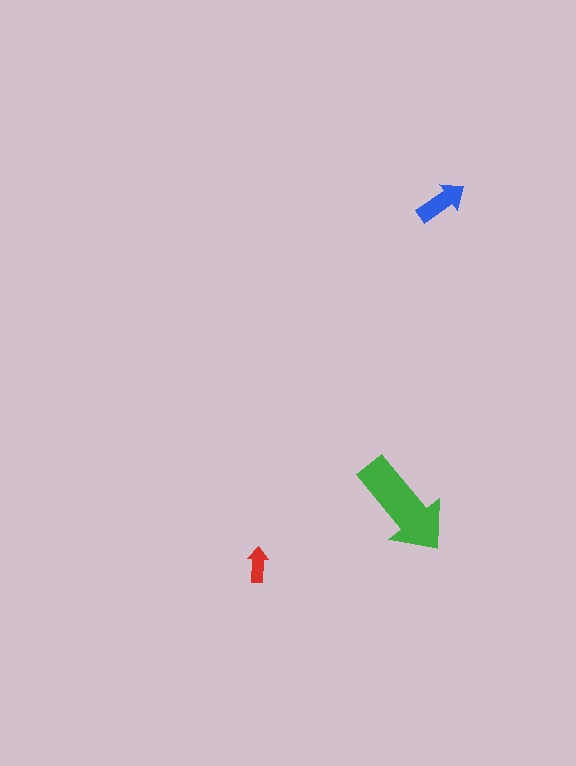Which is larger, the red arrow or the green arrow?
The green one.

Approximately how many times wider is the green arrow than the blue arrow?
About 2 times wider.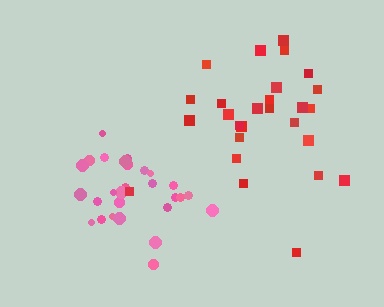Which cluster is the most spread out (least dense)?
Red.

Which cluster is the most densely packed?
Pink.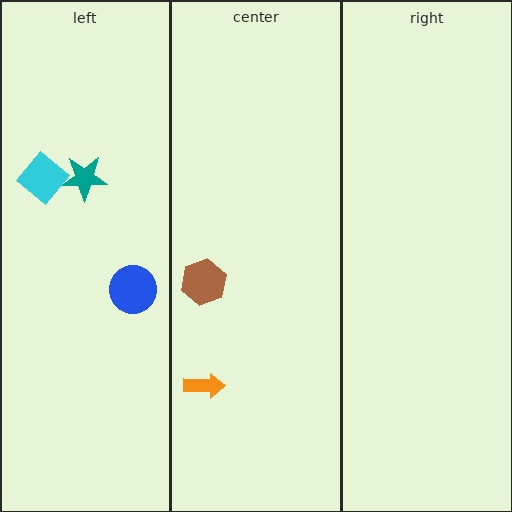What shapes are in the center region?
The brown hexagon, the orange arrow.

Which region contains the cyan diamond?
The left region.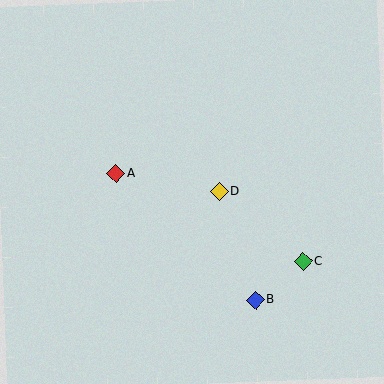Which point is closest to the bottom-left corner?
Point A is closest to the bottom-left corner.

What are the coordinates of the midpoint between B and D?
The midpoint between B and D is at (237, 246).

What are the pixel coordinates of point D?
Point D is at (219, 192).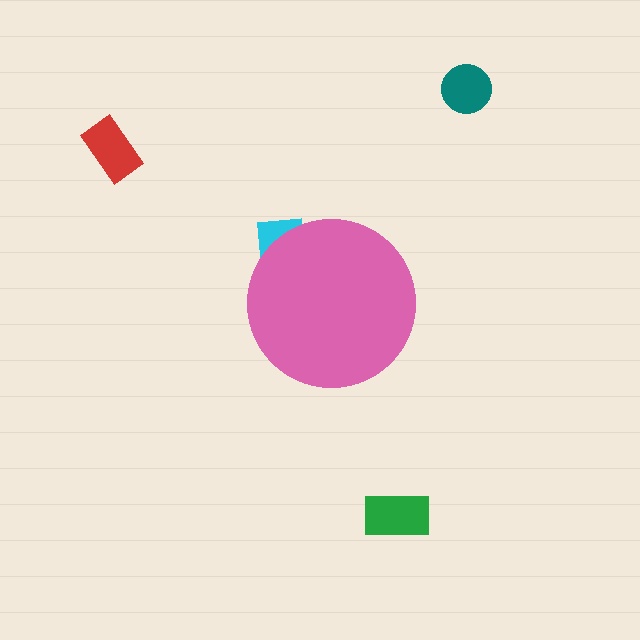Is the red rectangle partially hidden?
No, the red rectangle is fully visible.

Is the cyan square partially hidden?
Yes, the cyan square is partially hidden behind the pink circle.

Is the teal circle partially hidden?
No, the teal circle is fully visible.